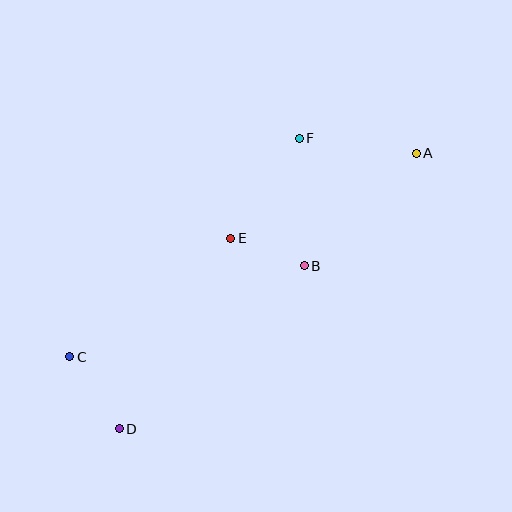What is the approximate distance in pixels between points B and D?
The distance between B and D is approximately 247 pixels.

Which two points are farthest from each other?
Points A and D are farthest from each other.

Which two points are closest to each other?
Points B and E are closest to each other.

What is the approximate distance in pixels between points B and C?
The distance between B and C is approximately 252 pixels.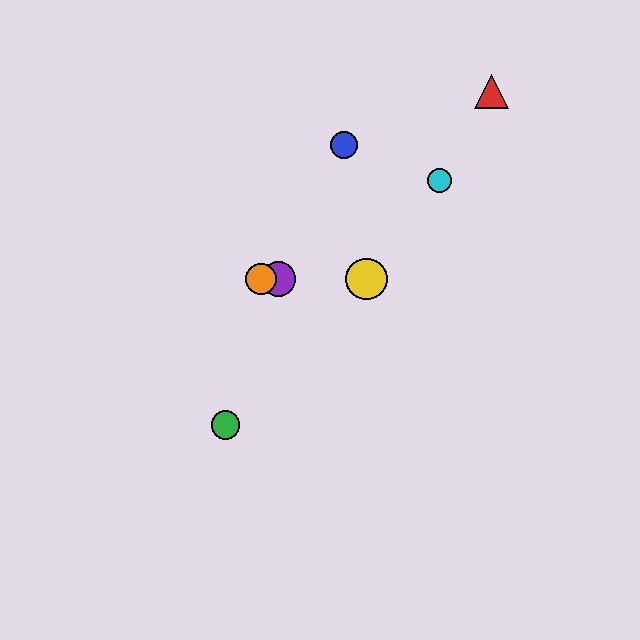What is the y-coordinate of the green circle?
The green circle is at y≈425.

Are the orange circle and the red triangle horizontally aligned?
No, the orange circle is at y≈279 and the red triangle is at y≈91.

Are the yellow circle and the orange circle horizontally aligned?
Yes, both are at y≈279.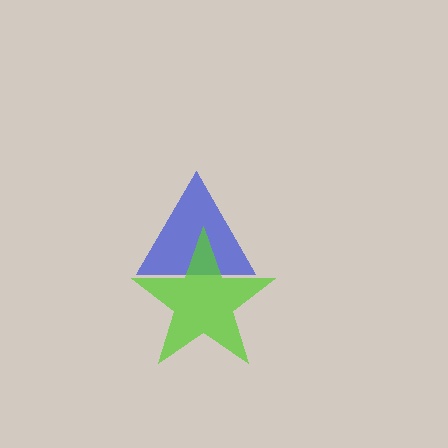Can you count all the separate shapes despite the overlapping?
Yes, there are 2 separate shapes.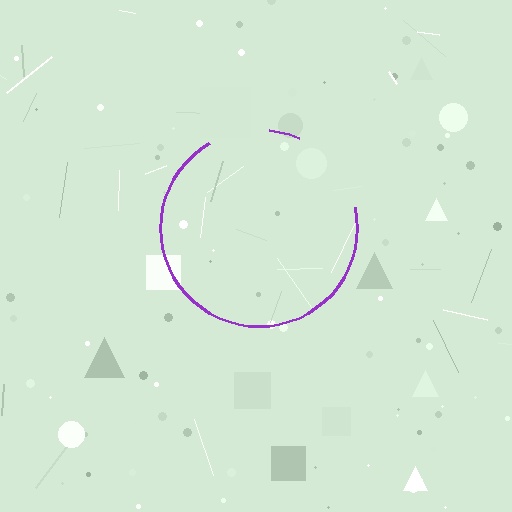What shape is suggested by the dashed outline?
The dashed outline suggests a circle.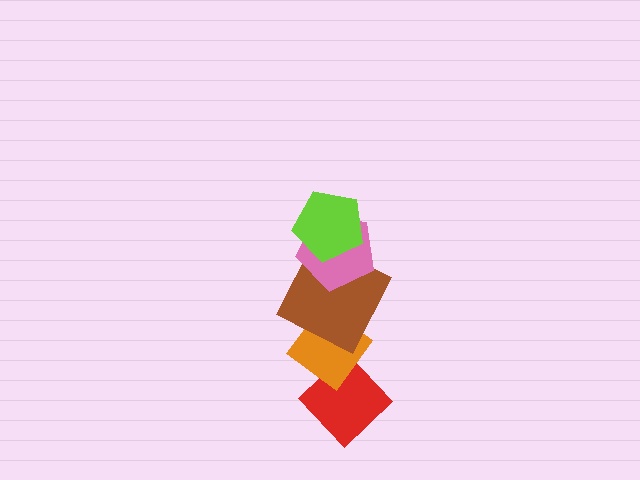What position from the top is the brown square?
The brown square is 3rd from the top.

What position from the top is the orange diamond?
The orange diamond is 4th from the top.